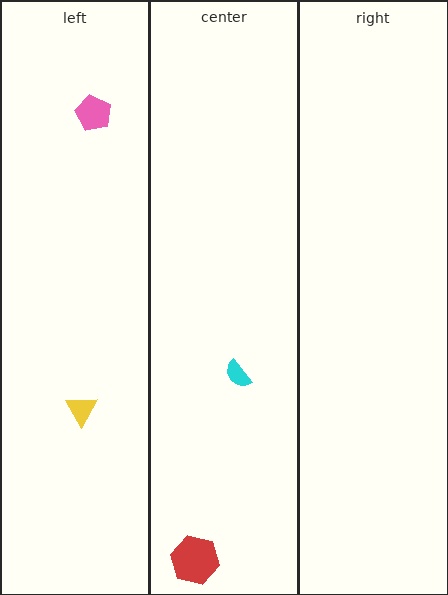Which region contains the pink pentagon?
The left region.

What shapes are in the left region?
The pink pentagon, the yellow triangle.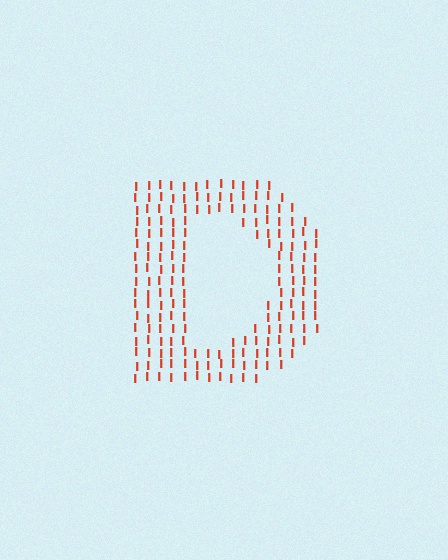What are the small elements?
The small elements are letter I's.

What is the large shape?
The large shape is the letter D.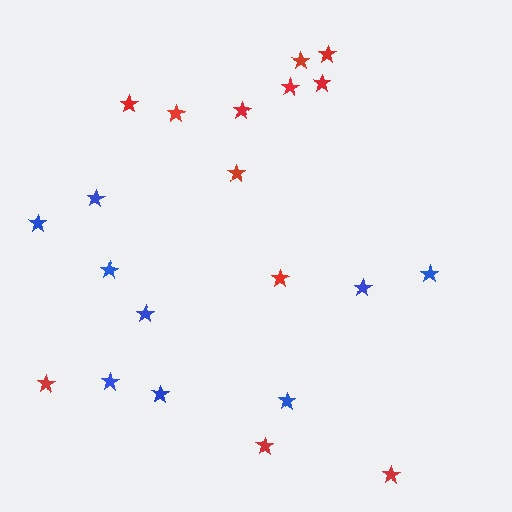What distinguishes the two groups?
There are 2 groups: one group of red stars (12) and one group of blue stars (9).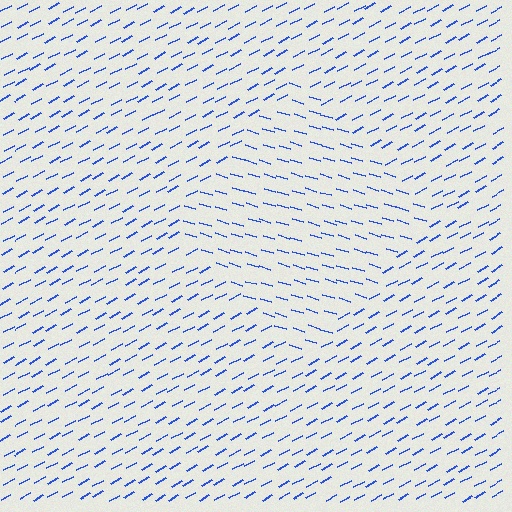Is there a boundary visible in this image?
Yes, there is a texture boundary formed by a change in line orientation.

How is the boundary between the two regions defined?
The boundary is defined purely by a change in line orientation (approximately 45 degrees difference). All lines are the same color and thickness.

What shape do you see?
I see a diamond.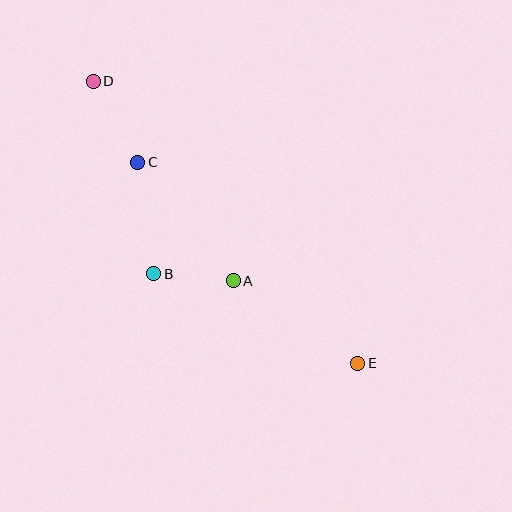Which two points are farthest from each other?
Points D and E are farthest from each other.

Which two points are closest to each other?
Points A and B are closest to each other.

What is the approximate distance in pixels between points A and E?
The distance between A and E is approximately 149 pixels.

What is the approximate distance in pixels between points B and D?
The distance between B and D is approximately 202 pixels.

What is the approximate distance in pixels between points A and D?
The distance between A and D is approximately 244 pixels.